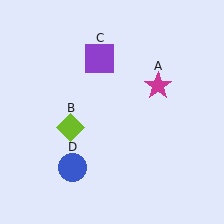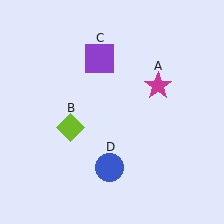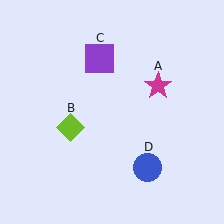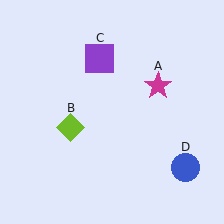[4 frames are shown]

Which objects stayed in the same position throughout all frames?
Magenta star (object A) and lime diamond (object B) and purple square (object C) remained stationary.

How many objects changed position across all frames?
1 object changed position: blue circle (object D).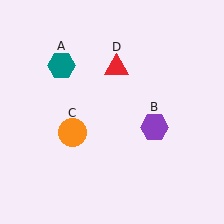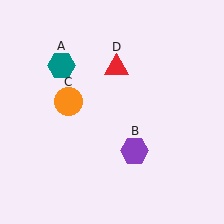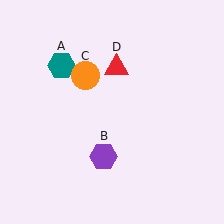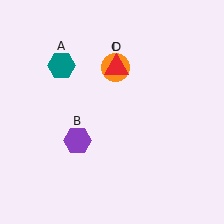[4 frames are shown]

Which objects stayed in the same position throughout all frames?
Teal hexagon (object A) and red triangle (object D) remained stationary.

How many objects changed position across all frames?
2 objects changed position: purple hexagon (object B), orange circle (object C).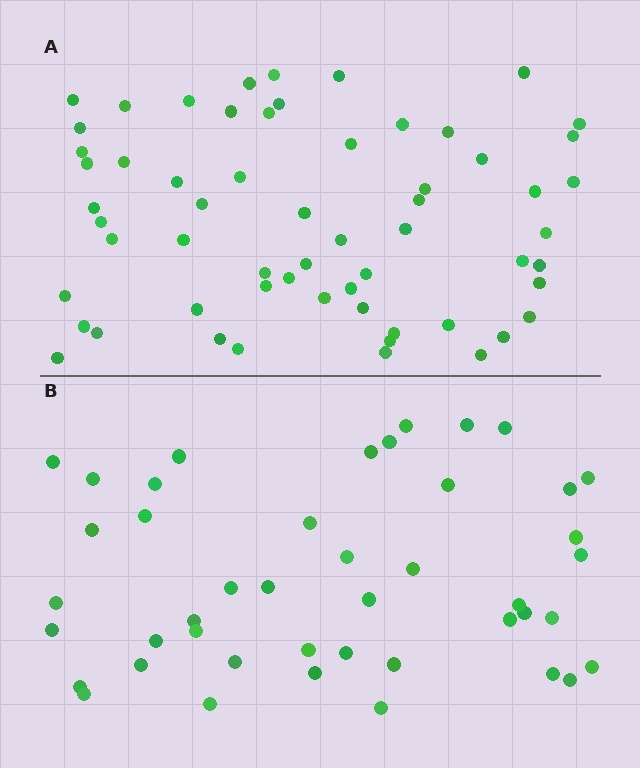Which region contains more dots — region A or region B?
Region A (the top region) has more dots.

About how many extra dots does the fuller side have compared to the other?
Region A has approximately 15 more dots than region B.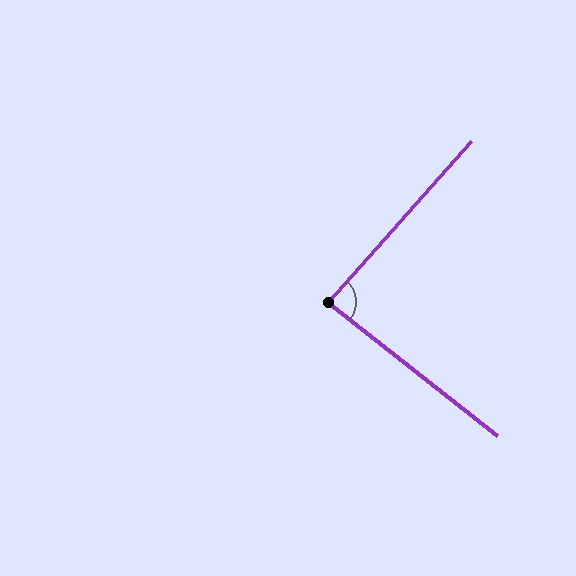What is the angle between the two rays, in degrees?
Approximately 87 degrees.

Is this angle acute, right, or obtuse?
It is approximately a right angle.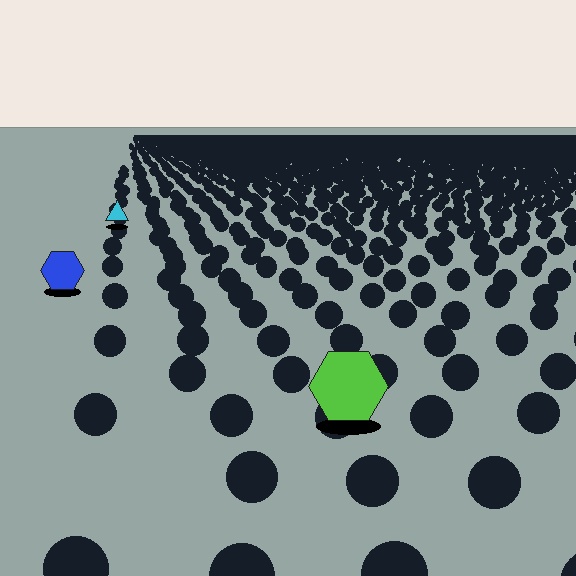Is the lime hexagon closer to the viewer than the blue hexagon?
Yes. The lime hexagon is closer — you can tell from the texture gradient: the ground texture is coarser near it.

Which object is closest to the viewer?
The lime hexagon is closest. The texture marks near it are larger and more spread out.